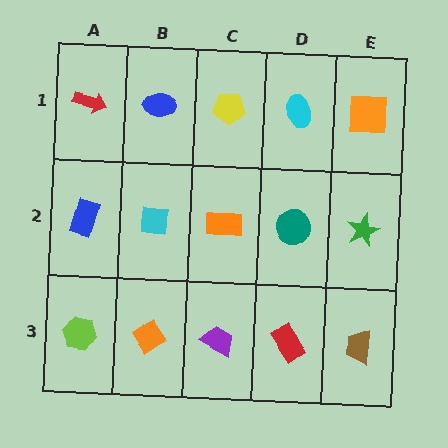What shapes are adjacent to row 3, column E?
A green star (row 2, column E), a red rectangle (row 3, column D).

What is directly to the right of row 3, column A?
An orange diamond.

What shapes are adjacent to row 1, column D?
A teal circle (row 2, column D), a yellow pentagon (row 1, column C), an orange square (row 1, column E).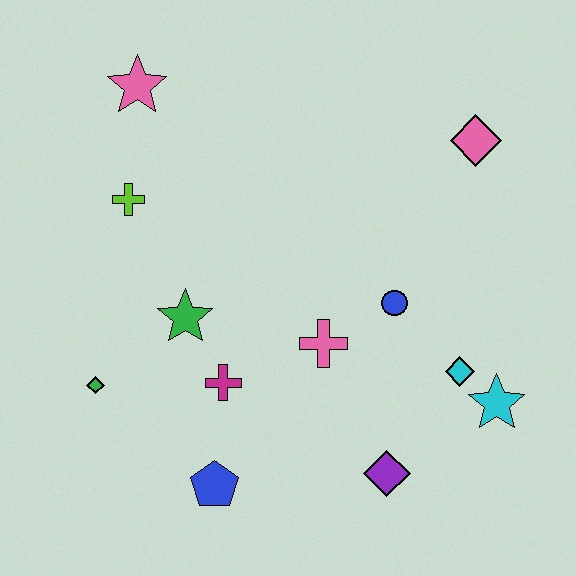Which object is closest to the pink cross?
The blue circle is closest to the pink cross.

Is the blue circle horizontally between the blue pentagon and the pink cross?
No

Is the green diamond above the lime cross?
No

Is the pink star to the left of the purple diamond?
Yes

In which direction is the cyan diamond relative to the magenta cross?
The cyan diamond is to the right of the magenta cross.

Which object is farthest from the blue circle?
The pink star is farthest from the blue circle.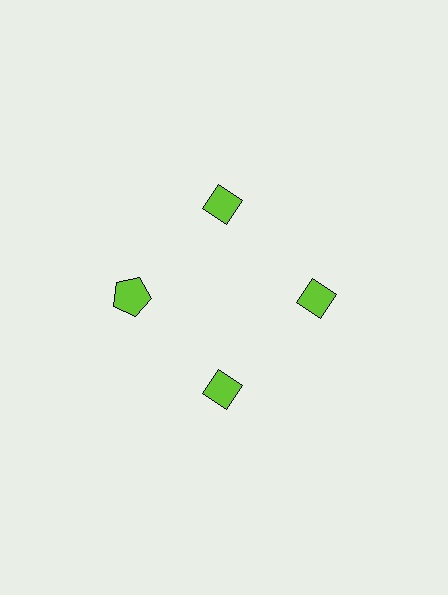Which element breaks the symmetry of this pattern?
The lime pentagon at roughly the 9 o'clock position breaks the symmetry. All other shapes are lime diamonds.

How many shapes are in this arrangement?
There are 4 shapes arranged in a ring pattern.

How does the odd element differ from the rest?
It has a different shape: pentagon instead of diamond.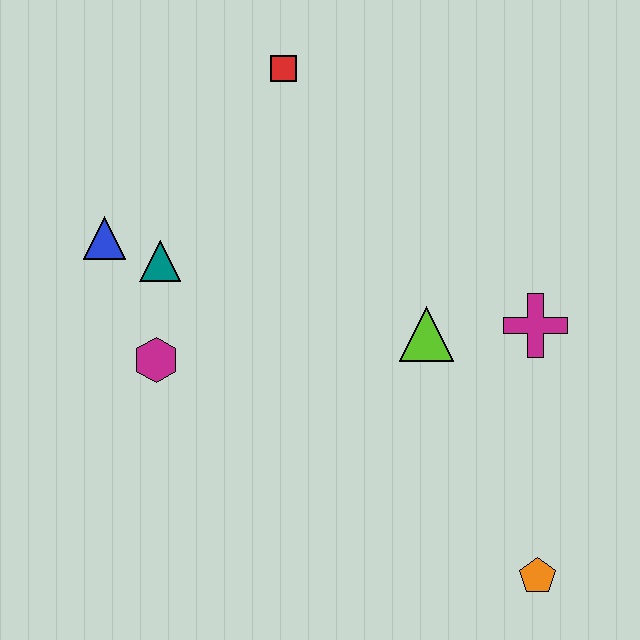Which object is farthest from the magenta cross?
The blue triangle is farthest from the magenta cross.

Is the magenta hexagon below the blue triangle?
Yes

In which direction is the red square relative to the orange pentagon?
The red square is above the orange pentagon.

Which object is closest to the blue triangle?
The teal triangle is closest to the blue triangle.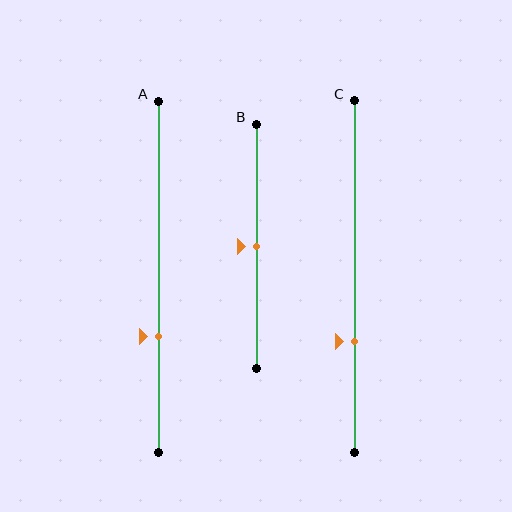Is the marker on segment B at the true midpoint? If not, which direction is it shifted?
Yes, the marker on segment B is at the true midpoint.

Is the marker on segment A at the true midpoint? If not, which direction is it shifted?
No, the marker on segment A is shifted downward by about 17% of the segment length.